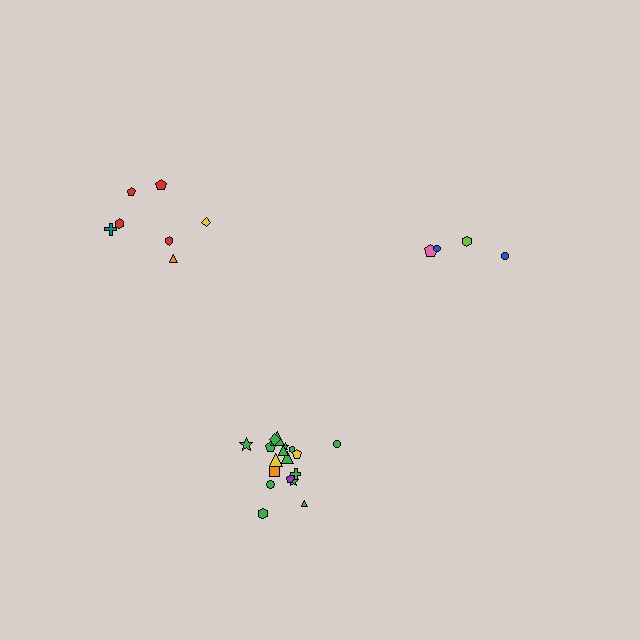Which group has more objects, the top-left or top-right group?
The top-left group.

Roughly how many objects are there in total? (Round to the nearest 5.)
Roughly 30 objects in total.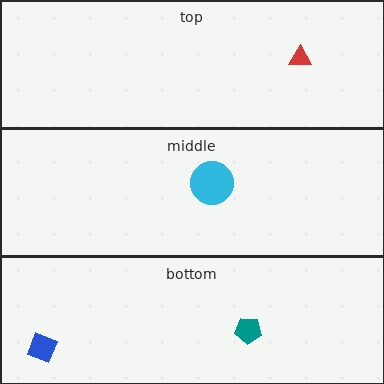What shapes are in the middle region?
The cyan circle.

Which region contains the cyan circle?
The middle region.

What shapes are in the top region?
The red triangle.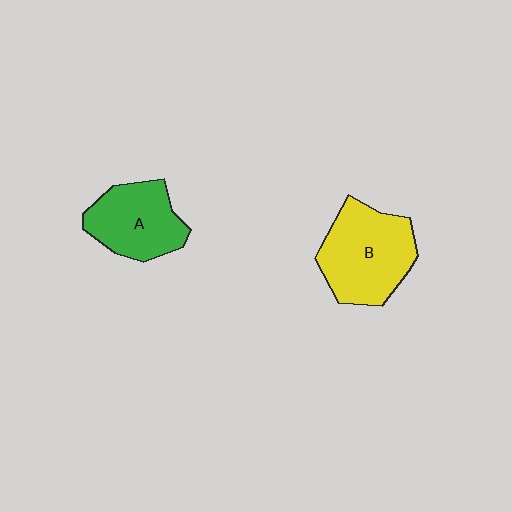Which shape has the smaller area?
Shape A (green).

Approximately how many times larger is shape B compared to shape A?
Approximately 1.3 times.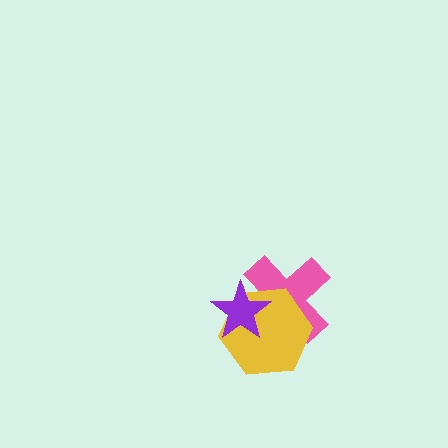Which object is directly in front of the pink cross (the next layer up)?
The yellow hexagon is directly in front of the pink cross.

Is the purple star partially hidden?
No, no other shape covers it.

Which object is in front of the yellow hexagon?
The purple star is in front of the yellow hexagon.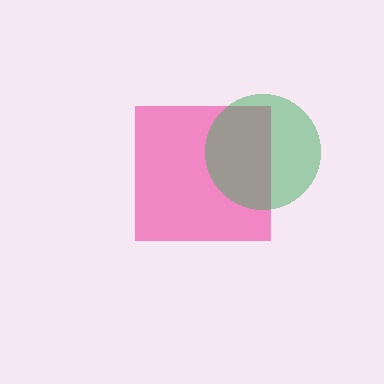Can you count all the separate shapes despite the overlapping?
Yes, there are 2 separate shapes.